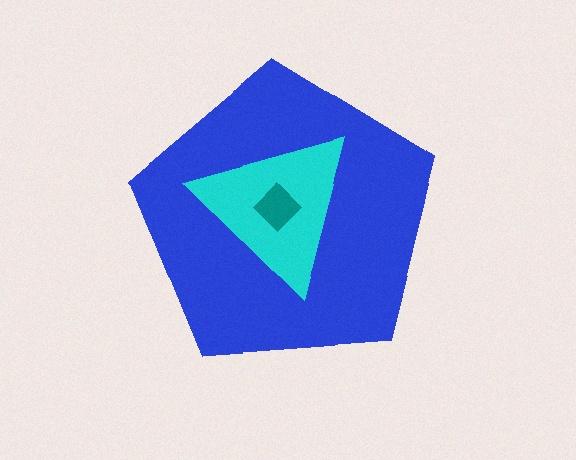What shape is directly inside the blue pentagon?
The cyan triangle.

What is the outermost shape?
The blue pentagon.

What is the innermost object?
The teal diamond.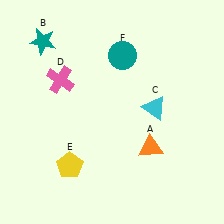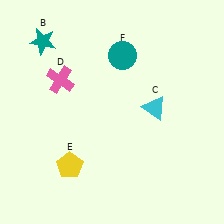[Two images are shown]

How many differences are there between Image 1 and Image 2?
There is 1 difference between the two images.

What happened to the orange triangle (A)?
The orange triangle (A) was removed in Image 2. It was in the bottom-right area of Image 1.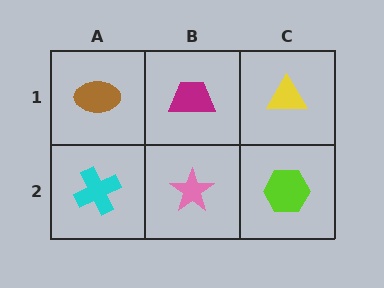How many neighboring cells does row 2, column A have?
2.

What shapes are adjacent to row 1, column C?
A lime hexagon (row 2, column C), a magenta trapezoid (row 1, column B).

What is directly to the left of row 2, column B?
A cyan cross.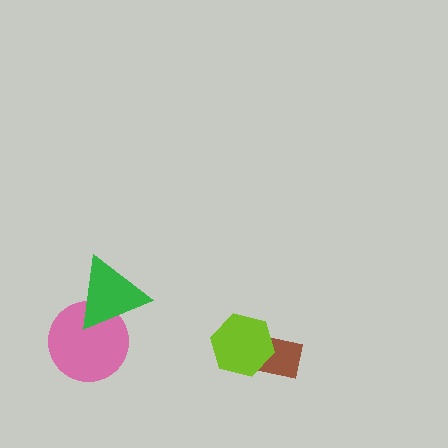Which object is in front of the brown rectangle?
The lime hexagon is in front of the brown rectangle.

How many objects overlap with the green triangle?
1 object overlaps with the green triangle.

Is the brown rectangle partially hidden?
Yes, it is partially covered by another shape.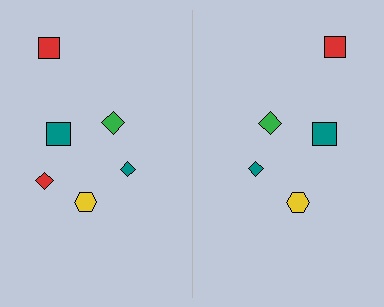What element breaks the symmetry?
A red diamond is missing from the right side.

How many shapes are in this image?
There are 11 shapes in this image.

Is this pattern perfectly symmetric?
No, the pattern is not perfectly symmetric. A red diamond is missing from the right side.